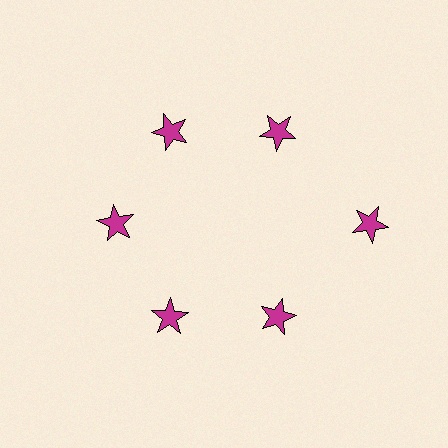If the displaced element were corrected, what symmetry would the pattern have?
It would have 6-fold rotational symmetry — the pattern would map onto itself every 60 degrees.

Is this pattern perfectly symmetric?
No. The 6 magenta stars are arranged in a ring, but one element near the 3 o'clock position is pushed outward from the center, breaking the 6-fold rotational symmetry.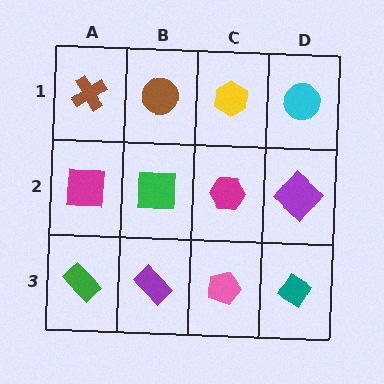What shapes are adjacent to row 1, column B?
A green square (row 2, column B), a brown cross (row 1, column A), a yellow hexagon (row 1, column C).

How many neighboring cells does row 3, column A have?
2.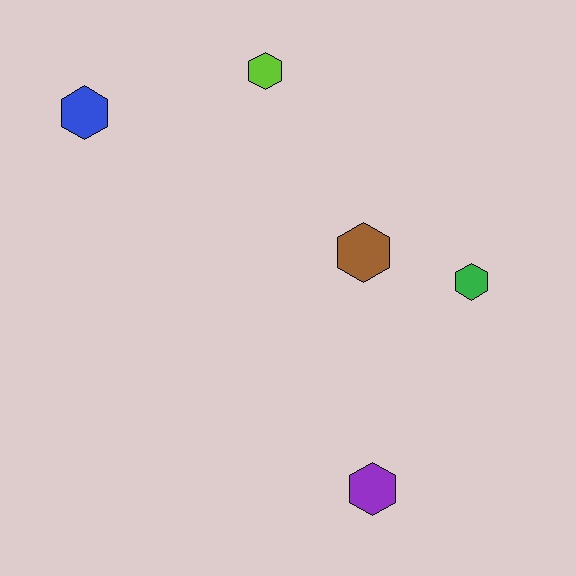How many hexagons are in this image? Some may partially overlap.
There are 5 hexagons.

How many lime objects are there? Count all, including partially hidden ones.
There is 1 lime object.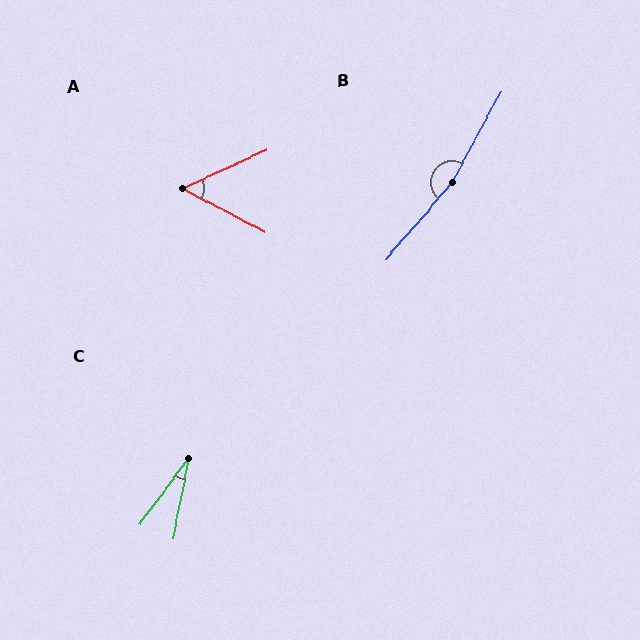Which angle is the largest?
B, at approximately 168 degrees.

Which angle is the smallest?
C, at approximately 25 degrees.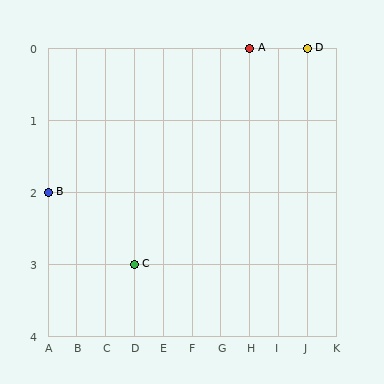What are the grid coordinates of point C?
Point C is at grid coordinates (D, 3).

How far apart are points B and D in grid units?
Points B and D are 9 columns and 2 rows apart (about 9.2 grid units diagonally).